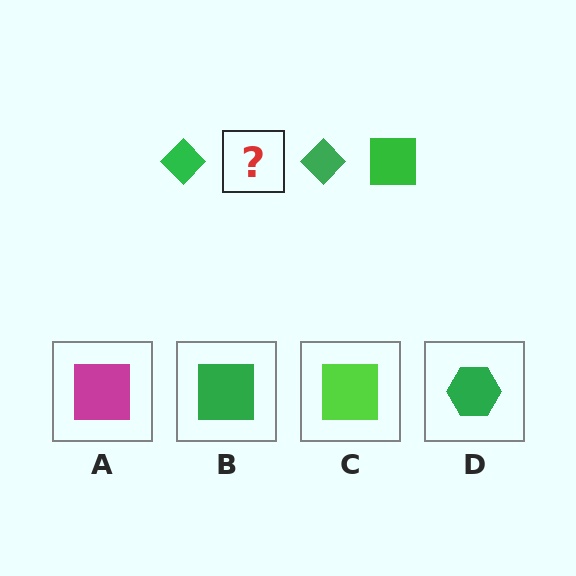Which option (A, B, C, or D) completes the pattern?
B.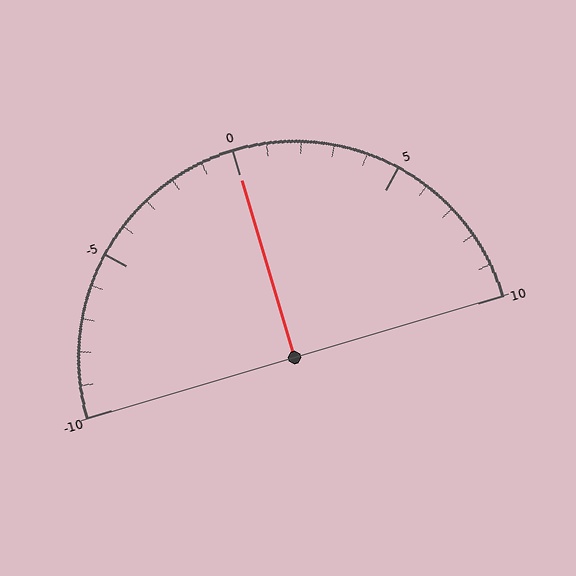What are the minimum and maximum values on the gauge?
The gauge ranges from -10 to 10.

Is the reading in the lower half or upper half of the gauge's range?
The reading is in the upper half of the range (-10 to 10).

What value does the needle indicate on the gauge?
The needle indicates approximately 0.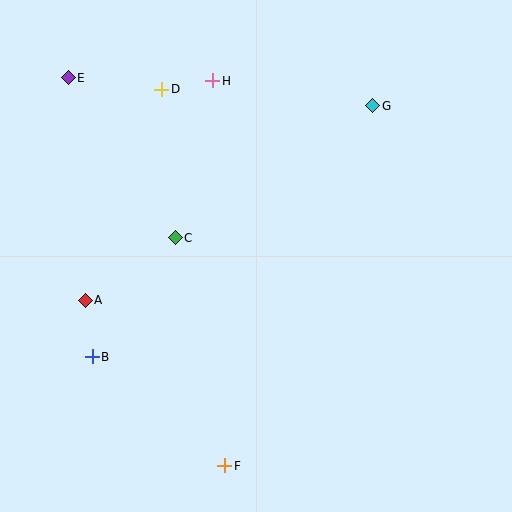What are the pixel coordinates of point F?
Point F is at (225, 466).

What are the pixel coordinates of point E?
Point E is at (68, 78).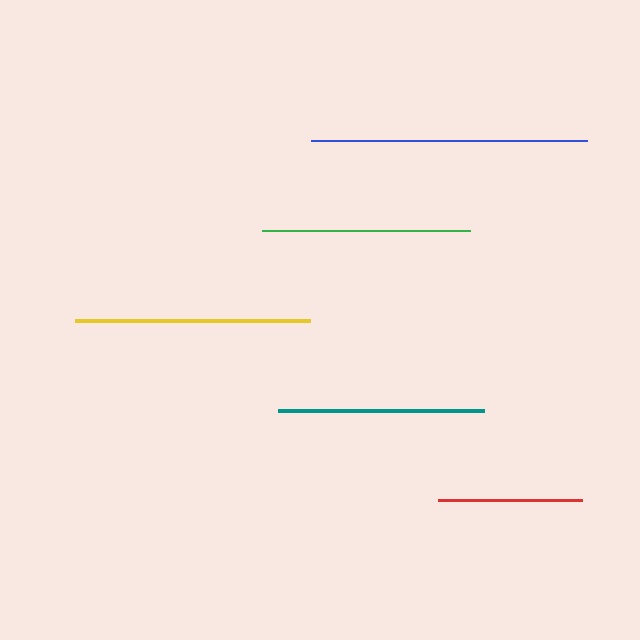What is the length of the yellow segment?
The yellow segment is approximately 235 pixels long.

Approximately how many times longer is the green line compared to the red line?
The green line is approximately 1.4 times the length of the red line.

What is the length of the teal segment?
The teal segment is approximately 207 pixels long.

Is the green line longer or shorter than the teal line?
The green line is longer than the teal line.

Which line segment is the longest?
The blue line is the longest at approximately 275 pixels.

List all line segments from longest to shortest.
From longest to shortest: blue, yellow, green, teal, red.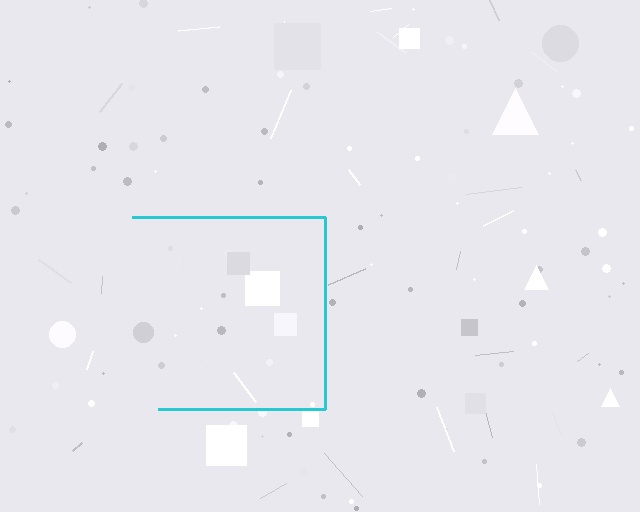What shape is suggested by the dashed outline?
The dashed outline suggests a square.